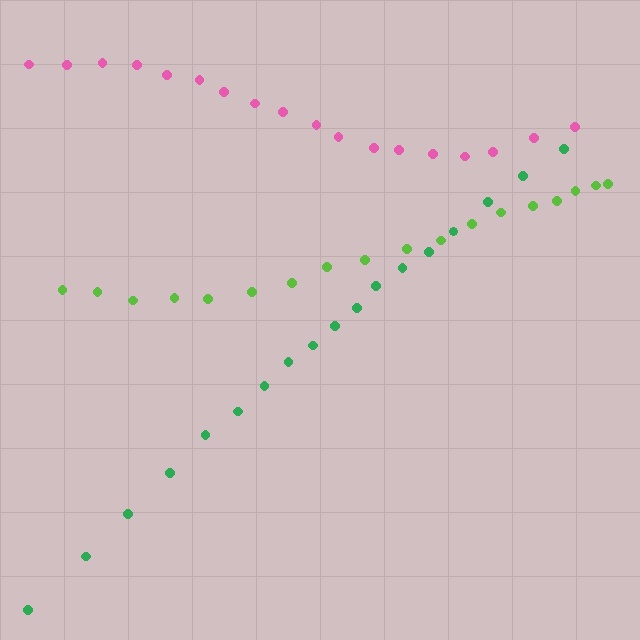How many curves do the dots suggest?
There are 3 distinct paths.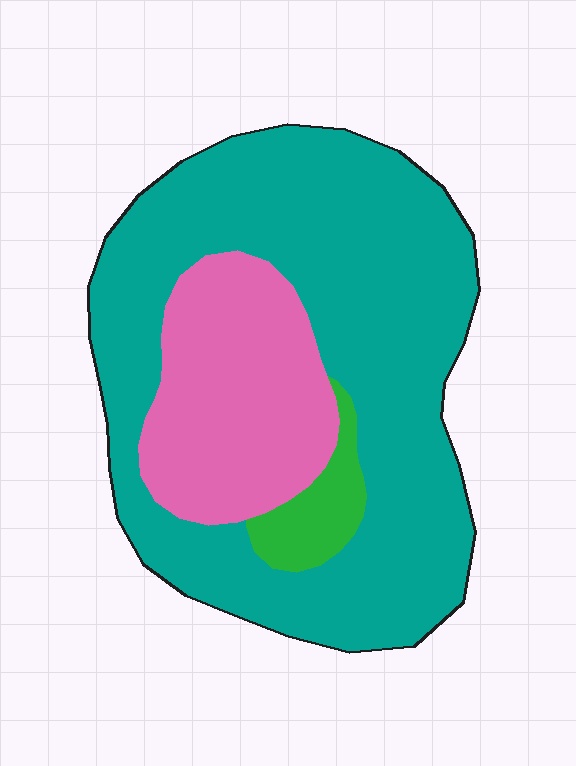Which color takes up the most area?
Teal, at roughly 70%.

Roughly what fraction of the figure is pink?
Pink covers 25% of the figure.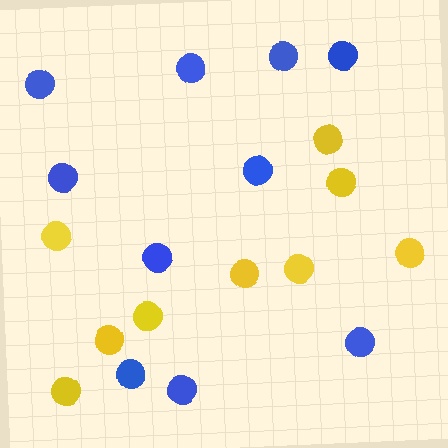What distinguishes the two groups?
There are 2 groups: one group of yellow circles (9) and one group of blue circles (10).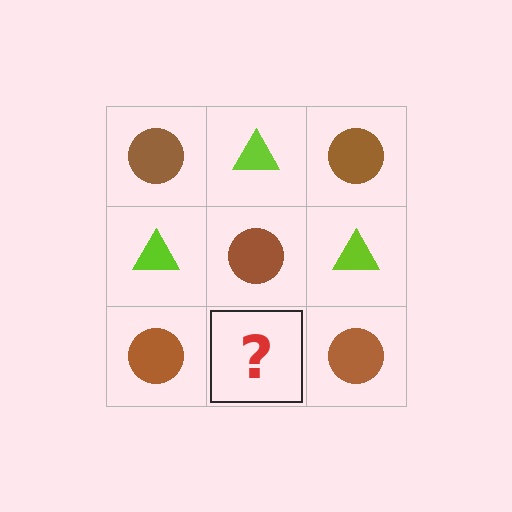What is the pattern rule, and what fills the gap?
The rule is that it alternates brown circle and lime triangle in a checkerboard pattern. The gap should be filled with a lime triangle.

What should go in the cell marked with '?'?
The missing cell should contain a lime triangle.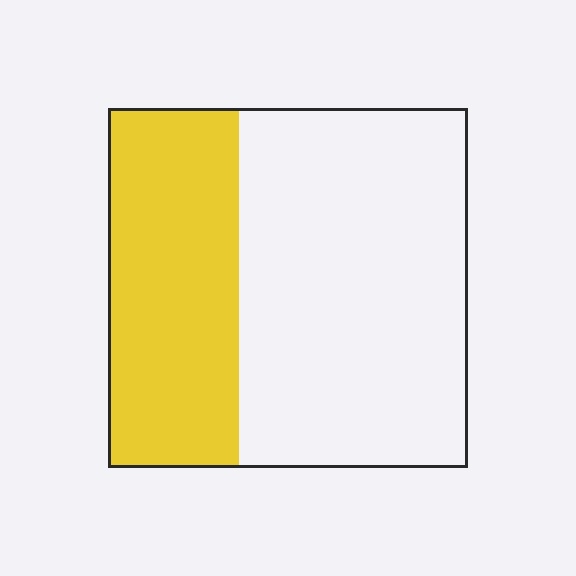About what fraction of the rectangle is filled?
About three eighths (3/8).